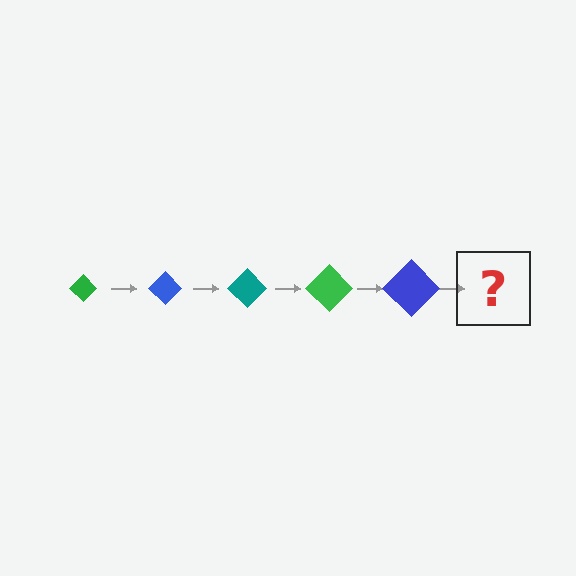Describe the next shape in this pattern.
It should be a teal diamond, larger than the previous one.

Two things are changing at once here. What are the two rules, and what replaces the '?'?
The two rules are that the diamond grows larger each step and the color cycles through green, blue, and teal. The '?' should be a teal diamond, larger than the previous one.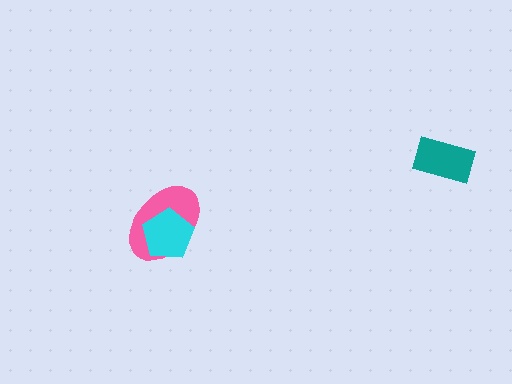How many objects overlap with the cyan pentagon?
1 object overlaps with the cyan pentagon.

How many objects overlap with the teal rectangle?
0 objects overlap with the teal rectangle.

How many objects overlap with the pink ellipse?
1 object overlaps with the pink ellipse.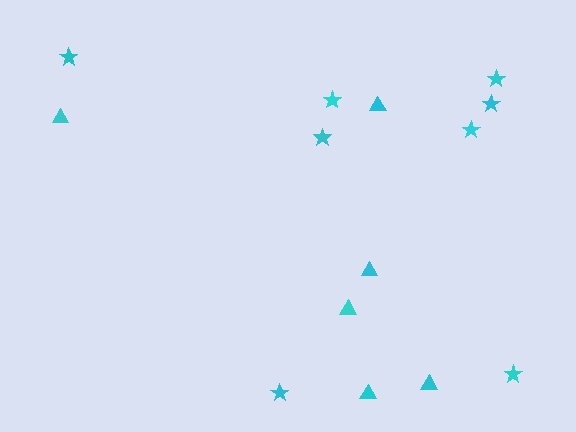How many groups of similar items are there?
There are 2 groups: one group of stars (8) and one group of triangles (6).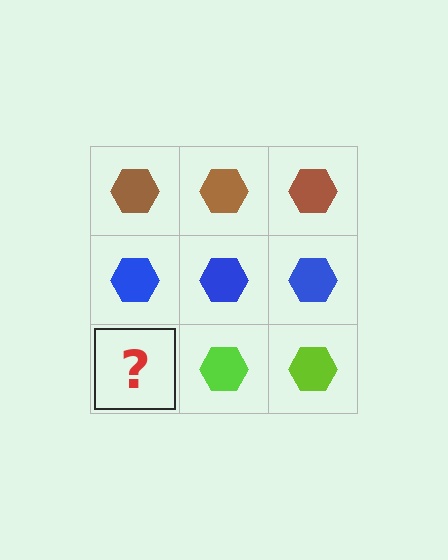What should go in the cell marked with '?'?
The missing cell should contain a lime hexagon.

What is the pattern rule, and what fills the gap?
The rule is that each row has a consistent color. The gap should be filled with a lime hexagon.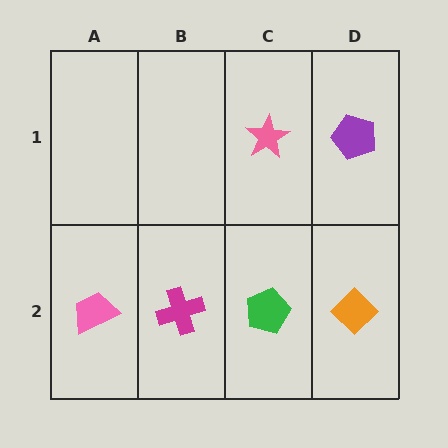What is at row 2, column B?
A magenta cross.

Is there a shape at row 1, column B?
No, that cell is empty.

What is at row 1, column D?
A purple pentagon.